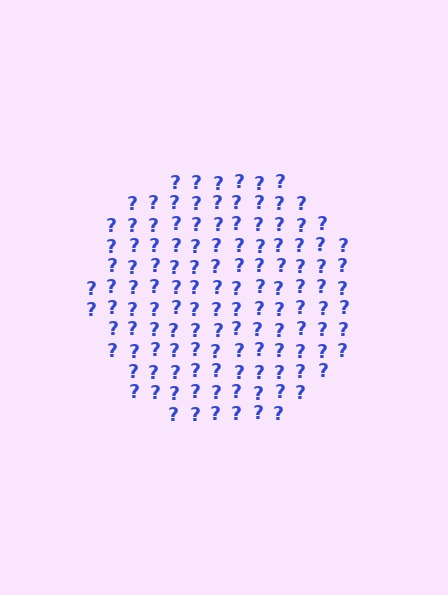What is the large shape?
The large shape is a circle.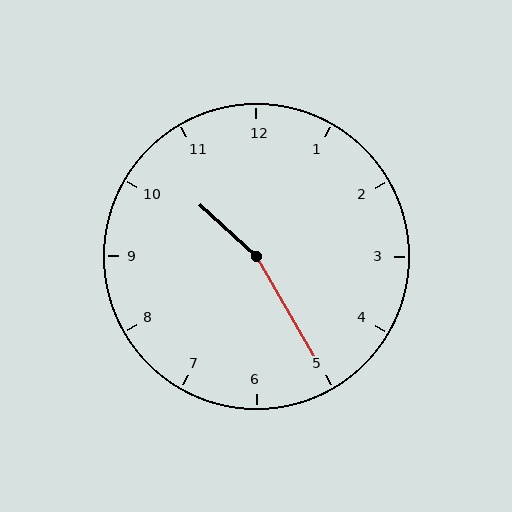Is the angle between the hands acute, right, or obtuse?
It is obtuse.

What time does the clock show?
10:25.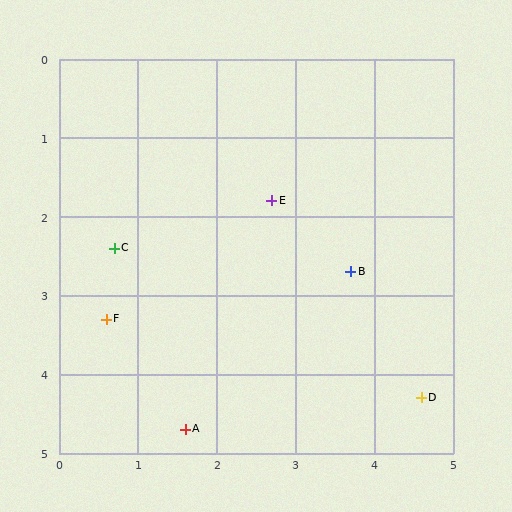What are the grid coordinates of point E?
Point E is at approximately (2.7, 1.8).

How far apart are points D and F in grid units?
Points D and F are about 4.1 grid units apart.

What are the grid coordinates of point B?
Point B is at approximately (3.7, 2.7).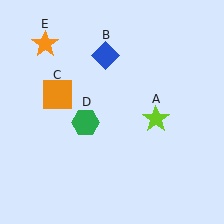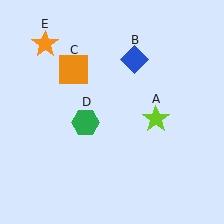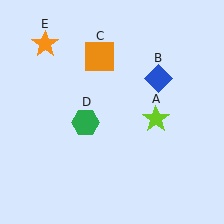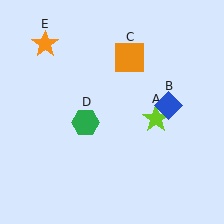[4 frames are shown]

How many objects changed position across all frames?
2 objects changed position: blue diamond (object B), orange square (object C).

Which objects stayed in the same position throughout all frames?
Lime star (object A) and green hexagon (object D) and orange star (object E) remained stationary.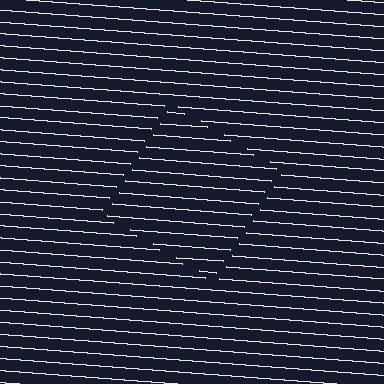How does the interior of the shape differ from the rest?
The interior of the shape contains the same grating, shifted by half a period — the contour is defined by the phase discontinuity where line-ends from the inner and outer gratings abut.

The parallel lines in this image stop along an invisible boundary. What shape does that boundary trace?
An illusory square. The interior of the shape contains the same grating, shifted by half a period — the contour is defined by the phase discontinuity where line-ends from the inner and outer gratings abut.